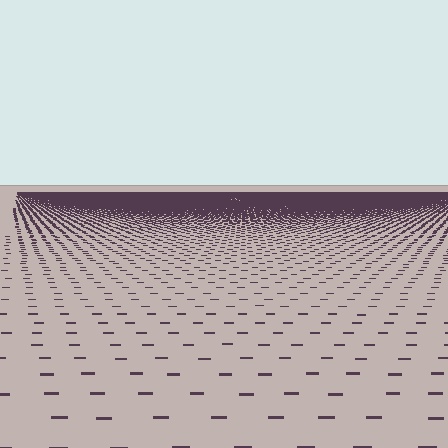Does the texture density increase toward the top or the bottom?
Density increases toward the top.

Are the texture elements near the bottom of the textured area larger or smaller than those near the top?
Larger. Near the bottom, elements are closer to the viewer and appear at a bigger on-screen size.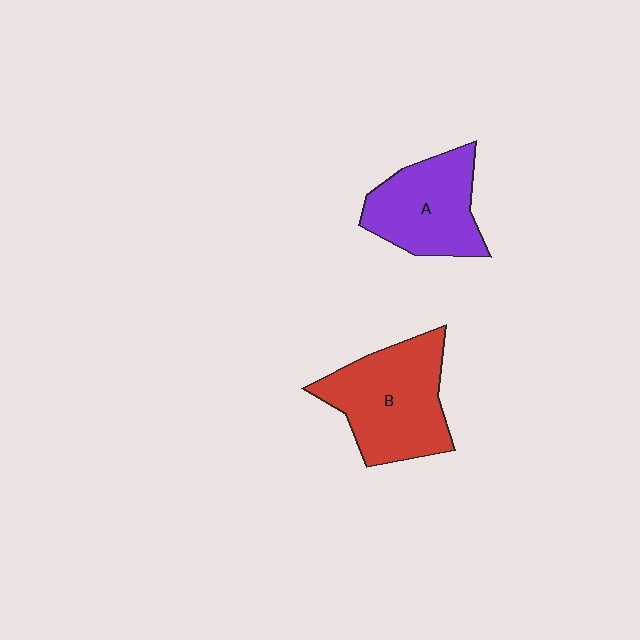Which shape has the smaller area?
Shape A (purple).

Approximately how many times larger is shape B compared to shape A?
Approximately 1.2 times.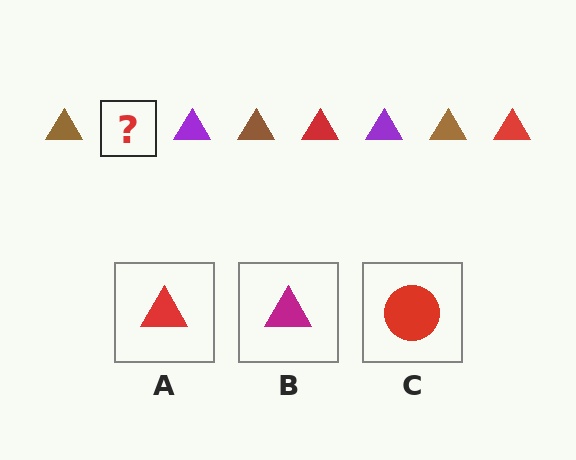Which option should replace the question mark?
Option A.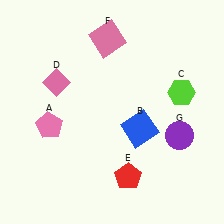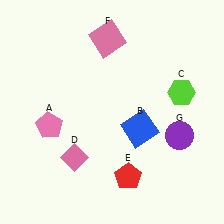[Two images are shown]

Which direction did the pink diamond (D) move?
The pink diamond (D) moved down.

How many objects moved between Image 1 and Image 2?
1 object moved between the two images.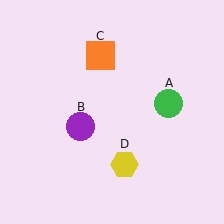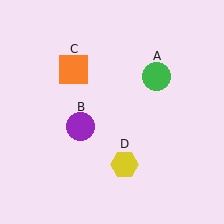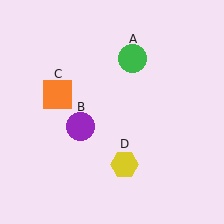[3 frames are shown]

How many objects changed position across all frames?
2 objects changed position: green circle (object A), orange square (object C).